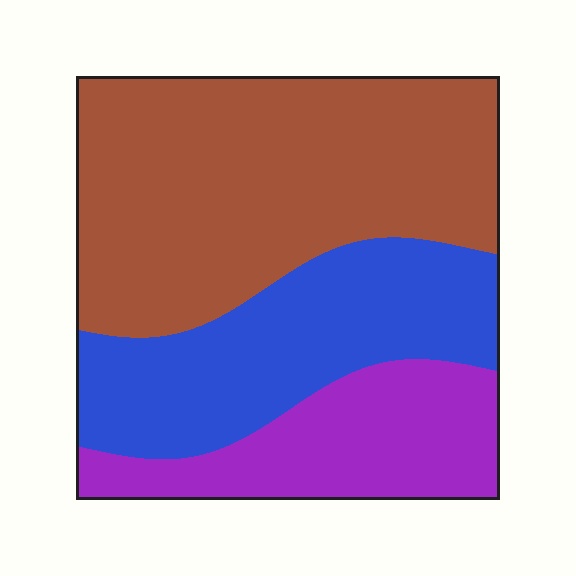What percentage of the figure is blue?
Blue takes up between a sixth and a third of the figure.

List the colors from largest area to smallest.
From largest to smallest: brown, blue, purple.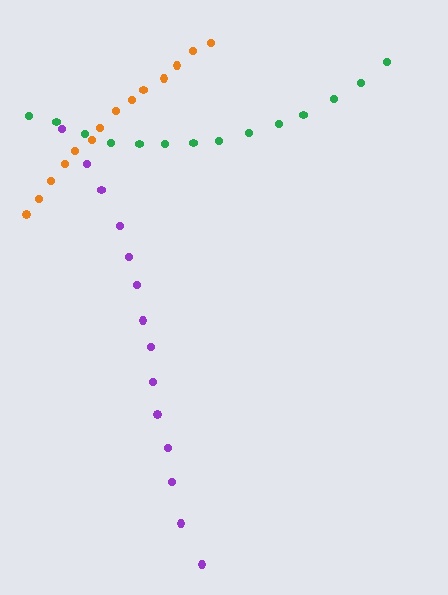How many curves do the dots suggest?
There are 3 distinct paths.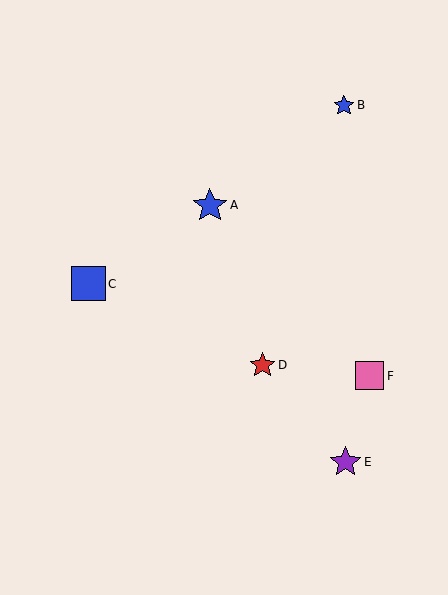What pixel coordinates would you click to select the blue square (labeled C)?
Click at (88, 284) to select the blue square C.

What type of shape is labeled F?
Shape F is a pink square.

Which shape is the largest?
The blue star (labeled A) is the largest.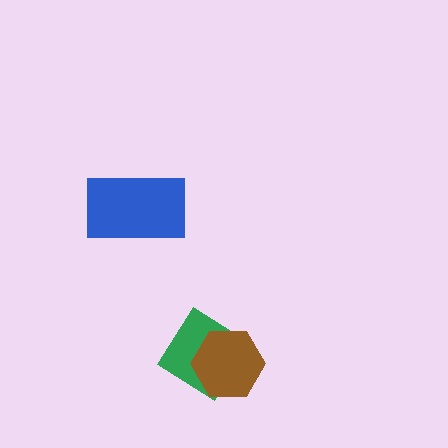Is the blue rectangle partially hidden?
No, no other shape covers it.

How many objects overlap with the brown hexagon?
1 object overlaps with the brown hexagon.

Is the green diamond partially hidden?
Yes, it is partially covered by another shape.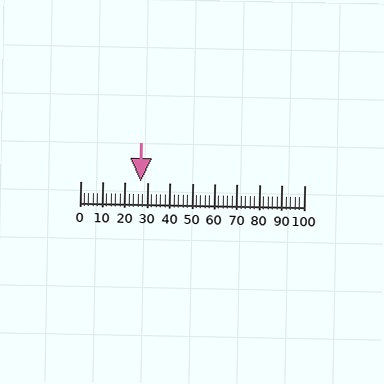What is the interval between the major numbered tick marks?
The major tick marks are spaced 10 units apart.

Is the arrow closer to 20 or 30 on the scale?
The arrow is closer to 30.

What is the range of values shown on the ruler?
The ruler shows values from 0 to 100.